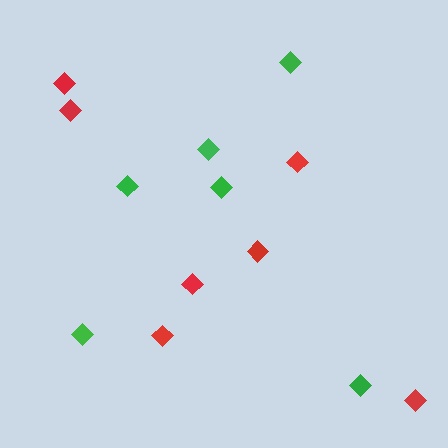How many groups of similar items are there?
There are 2 groups: one group of green diamonds (6) and one group of red diamonds (7).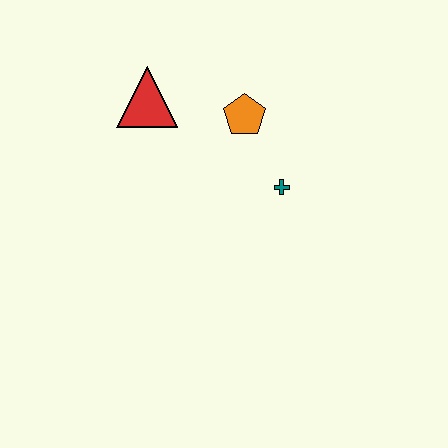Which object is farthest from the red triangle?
The teal cross is farthest from the red triangle.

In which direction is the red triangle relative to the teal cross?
The red triangle is to the left of the teal cross.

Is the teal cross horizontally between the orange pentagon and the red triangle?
No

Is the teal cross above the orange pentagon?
No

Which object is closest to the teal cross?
The orange pentagon is closest to the teal cross.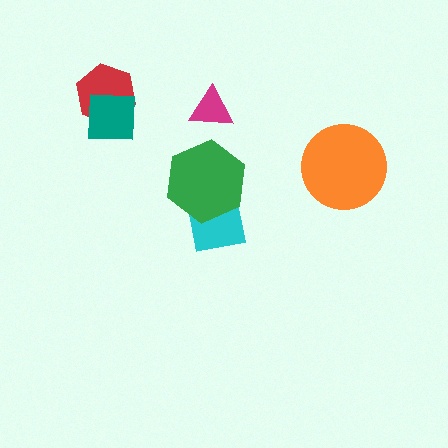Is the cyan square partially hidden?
Yes, it is partially covered by another shape.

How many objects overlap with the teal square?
1 object overlaps with the teal square.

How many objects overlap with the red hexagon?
1 object overlaps with the red hexagon.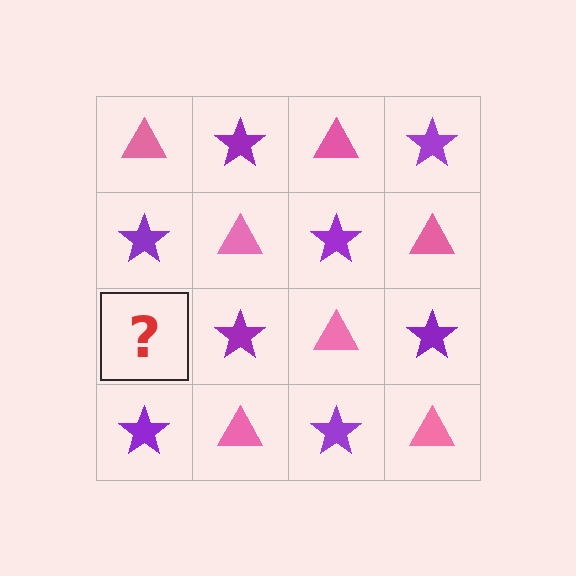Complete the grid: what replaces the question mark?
The question mark should be replaced with a pink triangle.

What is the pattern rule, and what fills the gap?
The rule is that it alternates pink triangle and purple star in a checkerboard pattern. The gap should be filled with a pink triangle.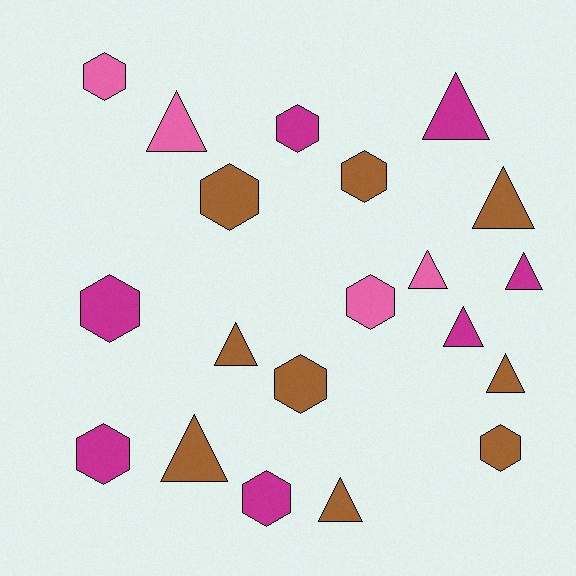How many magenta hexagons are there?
There are 4 magenta hexagons.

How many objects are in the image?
There are 20 objects.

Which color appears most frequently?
Brown, with 9 objects.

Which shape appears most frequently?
Hexagon, with 10 objects.